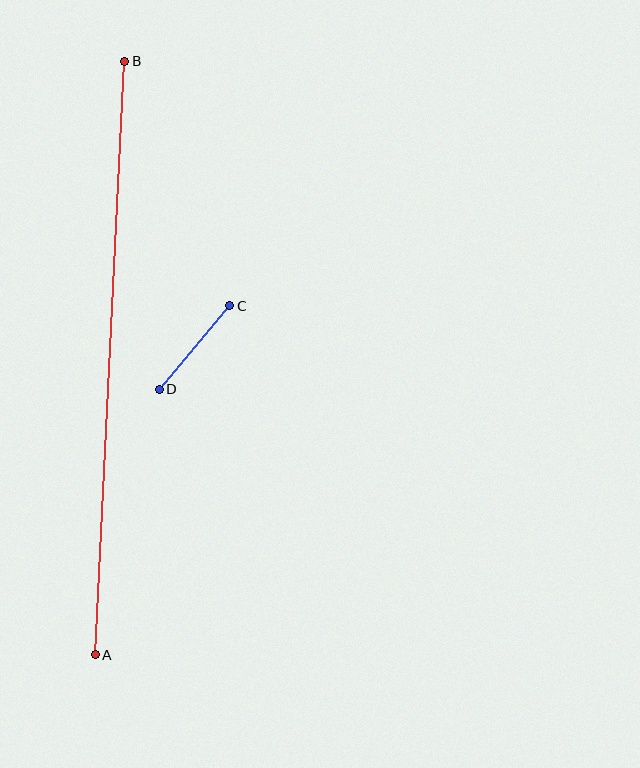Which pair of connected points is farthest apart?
Points A and B are farthest apart.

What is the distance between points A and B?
The distance is approximately 594 pixels.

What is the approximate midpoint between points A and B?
The midpoint is at approximately (110, 358) pixels.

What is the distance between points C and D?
The distance is approximately 109 pixels.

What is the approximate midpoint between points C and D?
The midpoint is at approximately (194, 347) pixels.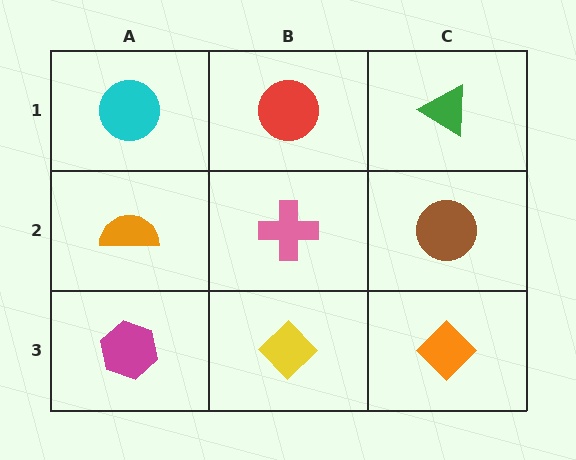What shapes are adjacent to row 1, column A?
An orange semicircle (row 2, column A), a red circle (row 1, column B).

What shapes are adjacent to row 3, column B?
A pink cross (row 2, column B), a magenta hexagon (row 3, column A), an orange diamond (row 3, column C).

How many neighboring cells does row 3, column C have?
2.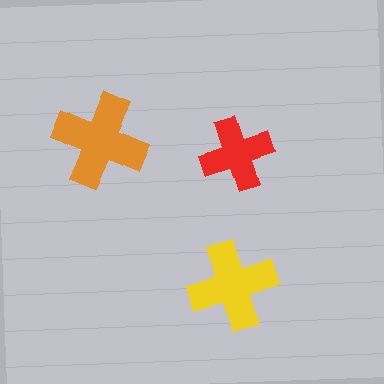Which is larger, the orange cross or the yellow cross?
The orange one.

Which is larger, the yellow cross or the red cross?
The yellow one.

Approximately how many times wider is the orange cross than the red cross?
About 1.5 times wider.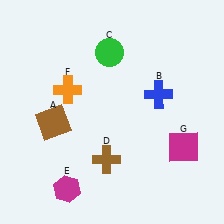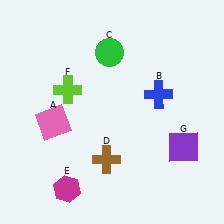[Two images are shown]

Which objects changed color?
A changed from brown to pink. F changed from orange to lime. G changed from magenta to purple.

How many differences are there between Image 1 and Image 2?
There are 3 differences between the two images.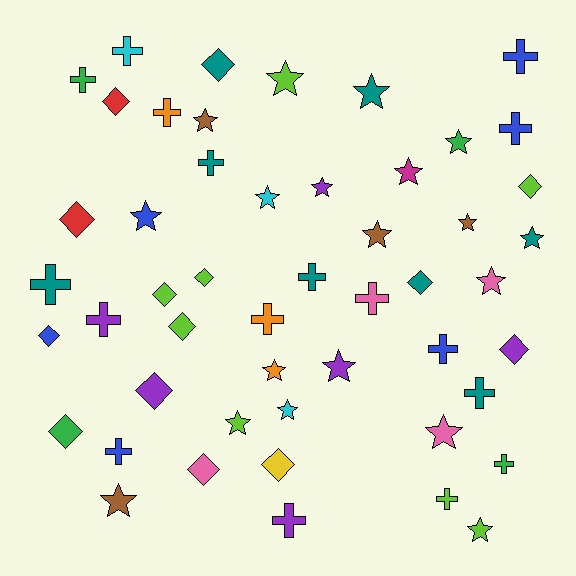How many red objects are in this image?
There are 2 red objects.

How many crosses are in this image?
There are 17 crosses.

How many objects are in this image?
There are 50 objects.